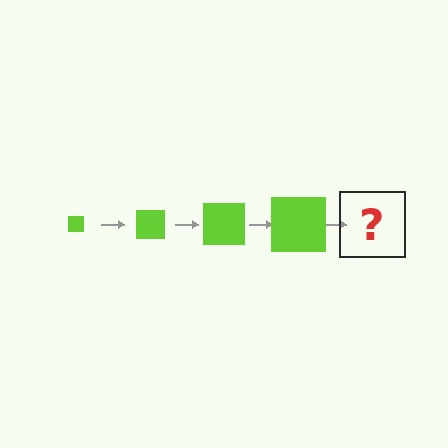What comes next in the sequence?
The next element should be a lime square, larger than the previous one.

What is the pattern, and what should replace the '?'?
The pattern is that the square gets progressively larger each step. The '?' should be a lime square, larger than the previous one.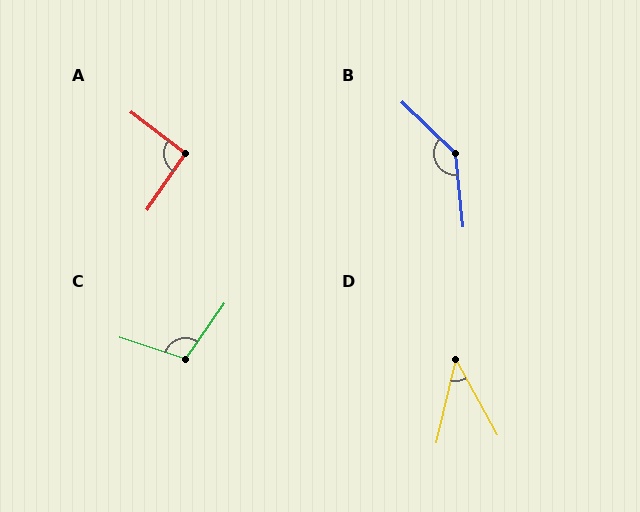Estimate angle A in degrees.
Approximately 94 degrees.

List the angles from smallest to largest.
D (42°), A (94°), C (107°), B (140°).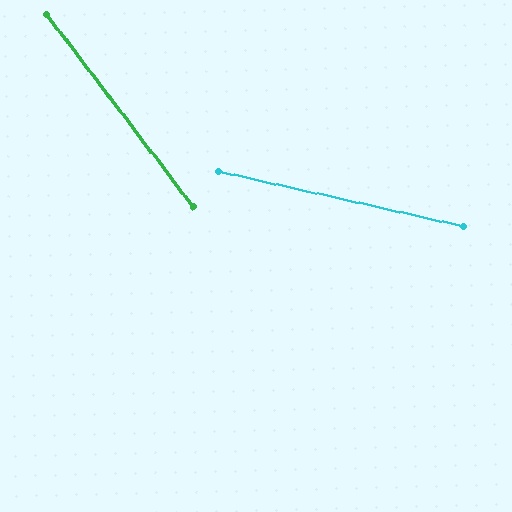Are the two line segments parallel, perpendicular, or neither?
Neither parallel nor perpendicular — they differ by about 40°.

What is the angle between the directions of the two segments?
Approximately 40 degrees.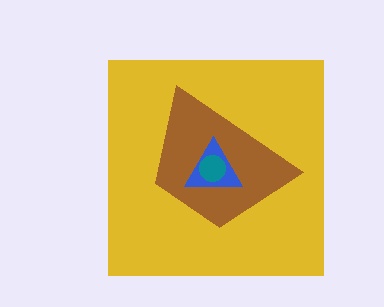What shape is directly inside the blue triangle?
The teal circle.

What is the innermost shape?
The teal circle.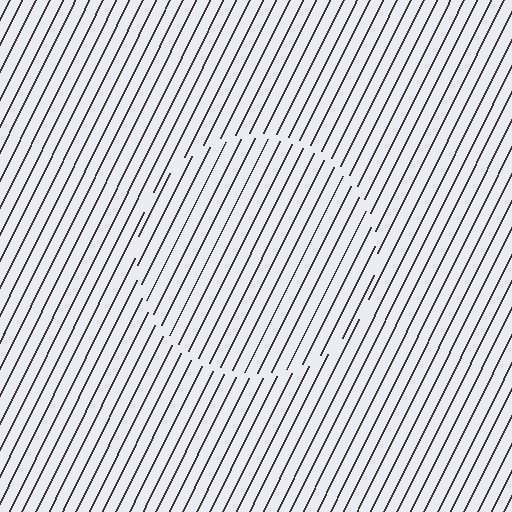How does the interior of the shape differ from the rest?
The interior of the shape contains the same grating, shifted by half a period — the contour is defined by the phase discontinuity where line-ends from the inner and outer gratings abut.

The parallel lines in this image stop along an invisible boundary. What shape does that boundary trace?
An illusory circle. The interior of the shape contains the same grating, shifted by half a period — the contour is defined by the phase discontinuity where line-ends from the inner and outer gratings abut.